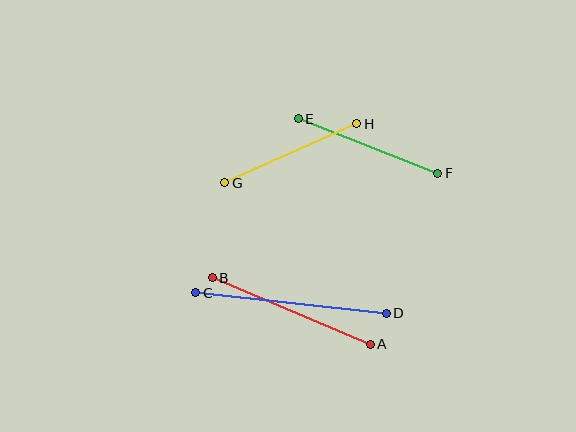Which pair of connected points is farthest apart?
Points C and D are farthest apart.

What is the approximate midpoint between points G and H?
The midpoint is at approximately (291, 153) pixels.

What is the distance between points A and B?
The distance is approximately 171 pixels.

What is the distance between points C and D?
The distance is approximately 192 pixels.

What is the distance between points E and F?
The distance is approximately 150 pixels.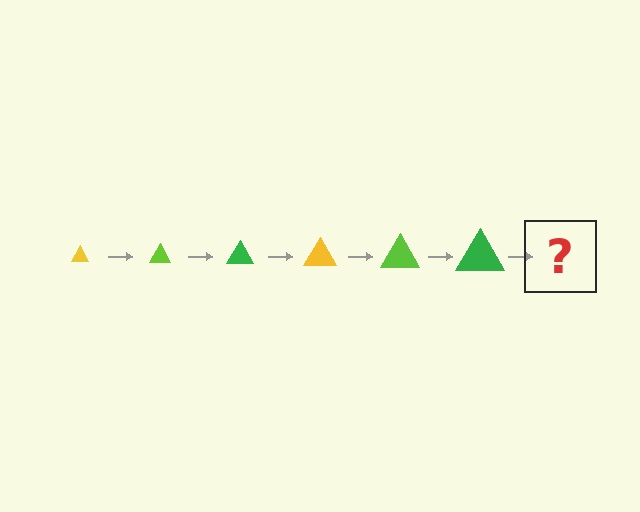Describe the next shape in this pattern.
It should be a yellow triangle, larger than the previous one.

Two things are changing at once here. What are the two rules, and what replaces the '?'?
The two rules are that the triangle grows larger each step and the color cycles through yellow, lime, and green. The '?' should be a yellow triangle, larger than the previous one.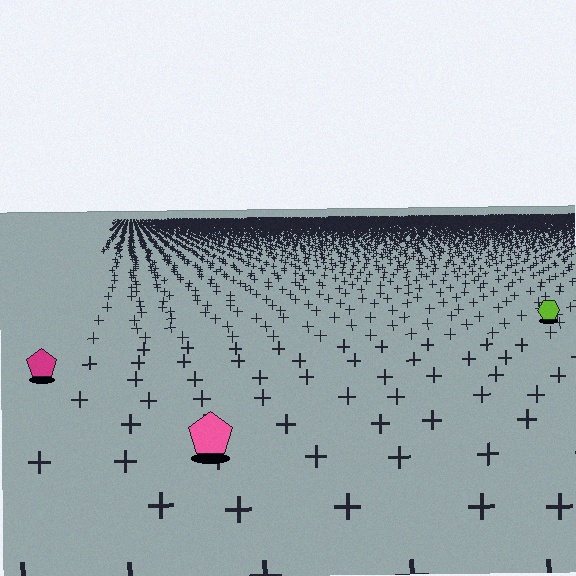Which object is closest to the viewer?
The pink pentagon is closest. The texture marks near it are larger and more spread out.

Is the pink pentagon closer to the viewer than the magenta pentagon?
Yes. The pink pentagon is closer — you can tell from the texture gradient: the ground texture is coarser near it.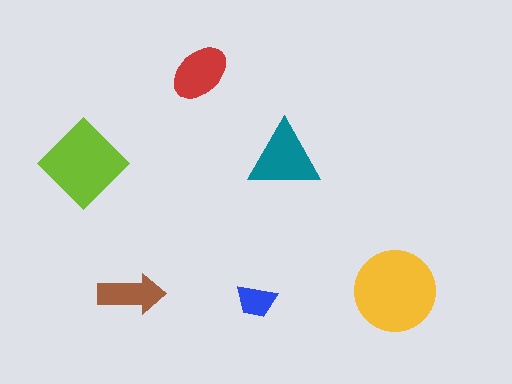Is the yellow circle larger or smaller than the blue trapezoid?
Larger.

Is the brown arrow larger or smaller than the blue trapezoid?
Larger.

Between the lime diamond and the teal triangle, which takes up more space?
The lime diamond.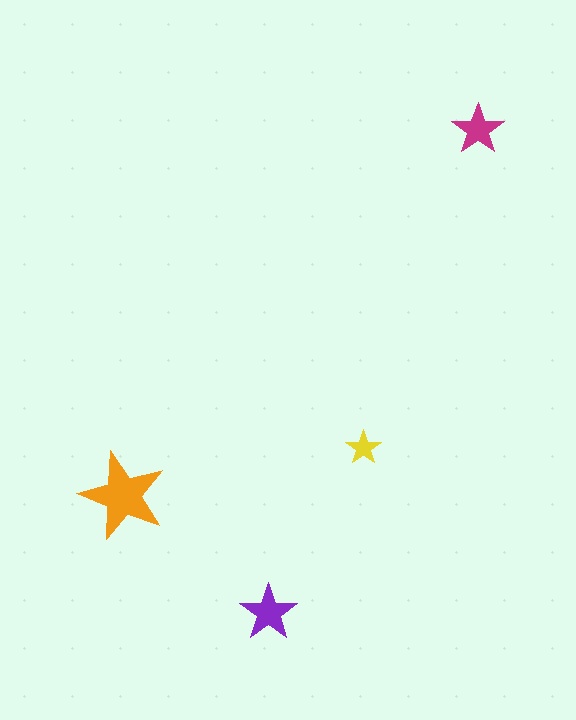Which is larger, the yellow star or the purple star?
The purple one.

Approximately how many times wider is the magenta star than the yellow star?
About 1.5 times wider.